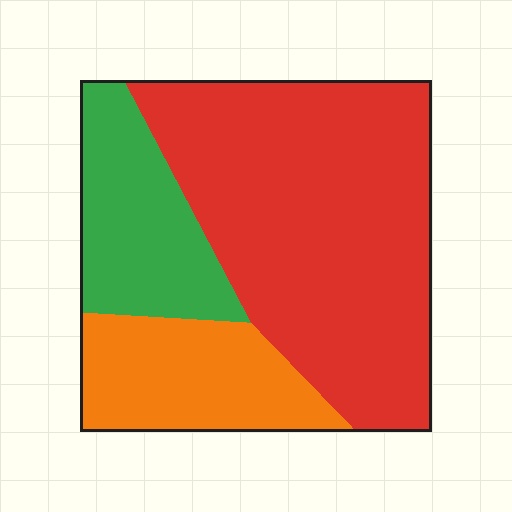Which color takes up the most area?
Red, at roughly 60%.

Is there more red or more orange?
Red.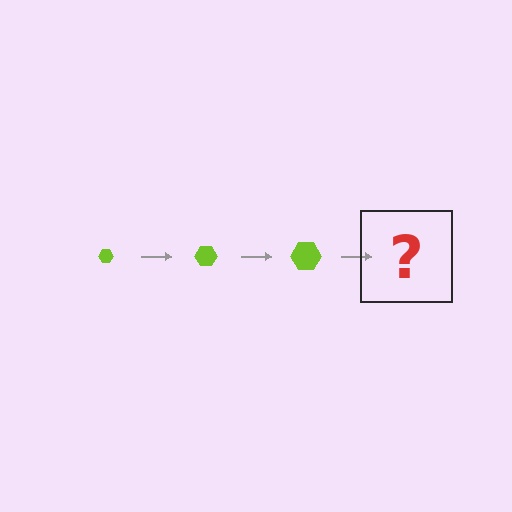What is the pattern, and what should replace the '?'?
The pattern is that the hexagon gets progressively larger each step. The '?' should be a lime hexagon, larger than the previous one.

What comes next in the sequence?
The next element should be a lime hexagon, larger than the previous one.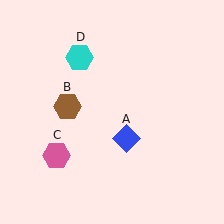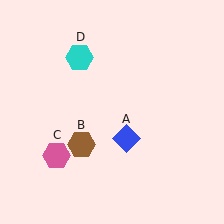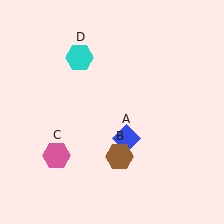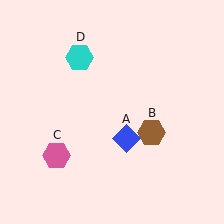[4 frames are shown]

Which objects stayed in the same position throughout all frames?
Blue diamond (object A) and pink hexagon (object C) and cyan hexagon (object D) remained stationary.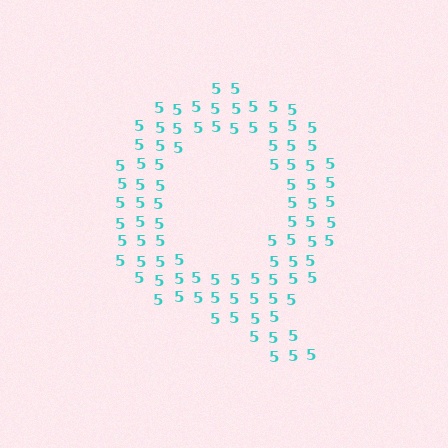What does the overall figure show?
The overall figure shows the letter Q.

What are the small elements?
The small elements are digit 5's.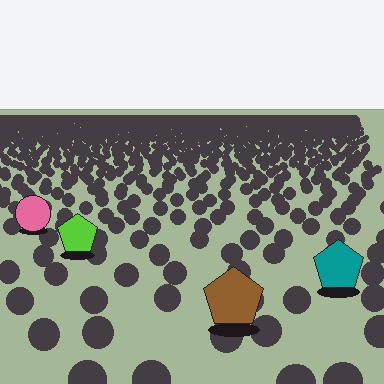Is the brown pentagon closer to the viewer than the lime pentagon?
Yes. The brown pentagon is closer — you can tell from the texture gradient: the ground texture is coarser near it.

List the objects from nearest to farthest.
From nearest to farthest: the brown pentagon, the teal pentagon, the lime pentagon, the pink circle.